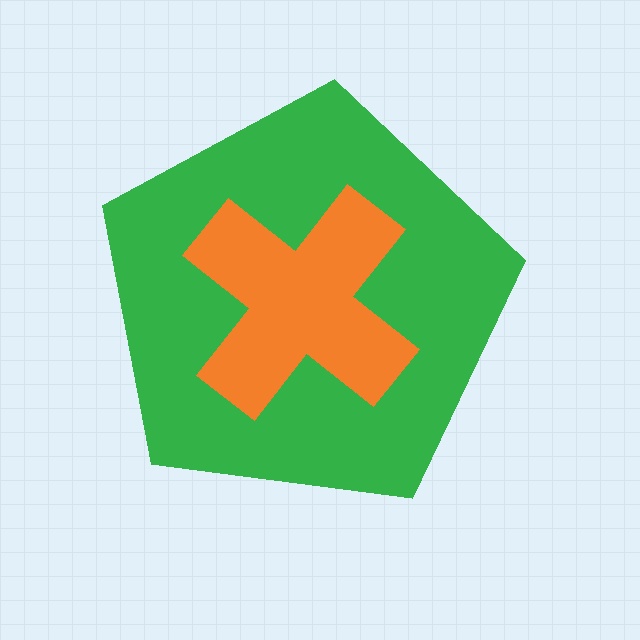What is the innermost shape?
The orange cross.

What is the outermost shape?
The green pentagon.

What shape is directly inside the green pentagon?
The orange cross.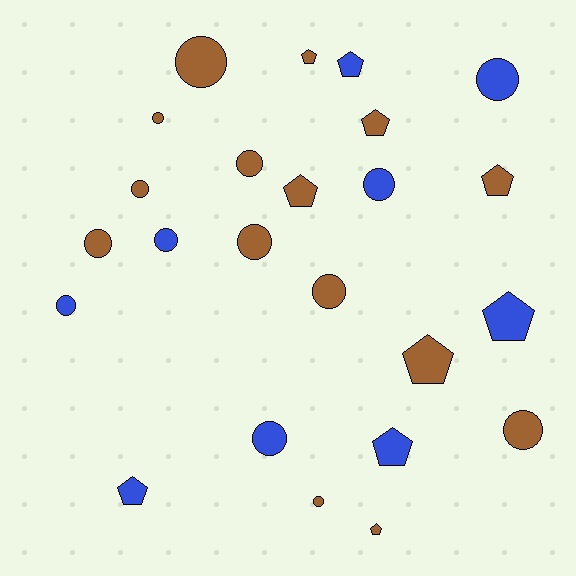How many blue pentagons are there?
There are 4 blue pentagons.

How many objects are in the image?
There are 24 objects.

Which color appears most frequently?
Brown, with 15 objects.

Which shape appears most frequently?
Circle, with 14 objects.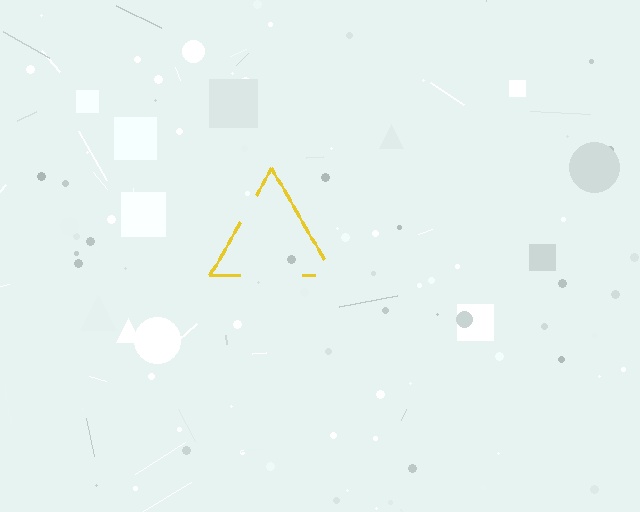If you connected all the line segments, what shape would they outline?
They would outline a triangle.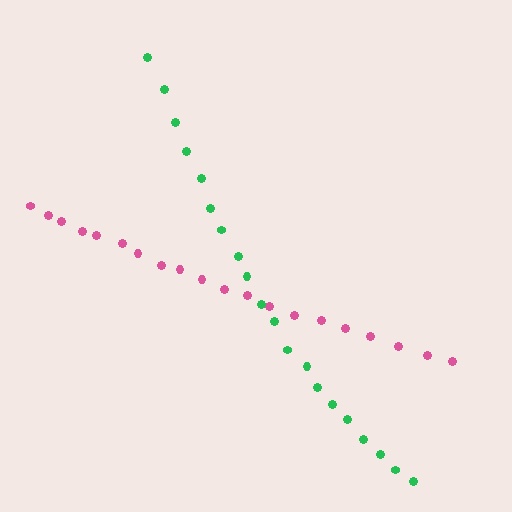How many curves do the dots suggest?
There are 2 distinct paths.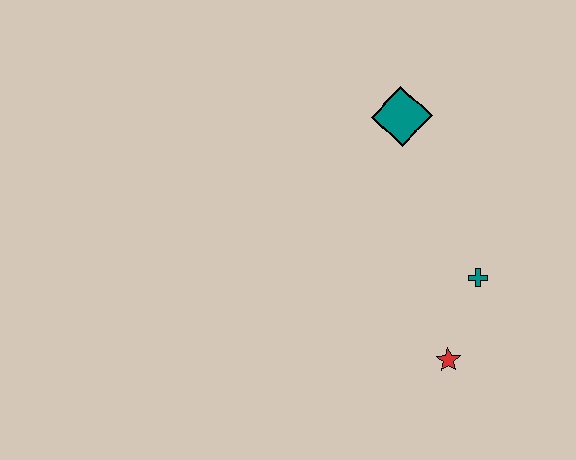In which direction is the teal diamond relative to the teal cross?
The teal diamond is above the teal cross.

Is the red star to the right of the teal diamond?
Yes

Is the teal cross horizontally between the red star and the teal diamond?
No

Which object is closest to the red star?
The teal cross is closest to the red star.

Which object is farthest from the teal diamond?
The red star is farthest from the teal diamond.